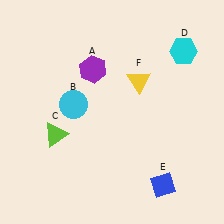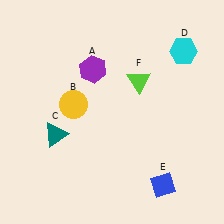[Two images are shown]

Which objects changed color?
B changed from cyan to yellow. C changed from lime to teal. F changed from yellow to lime.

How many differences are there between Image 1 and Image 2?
There are 3 differences between the two images.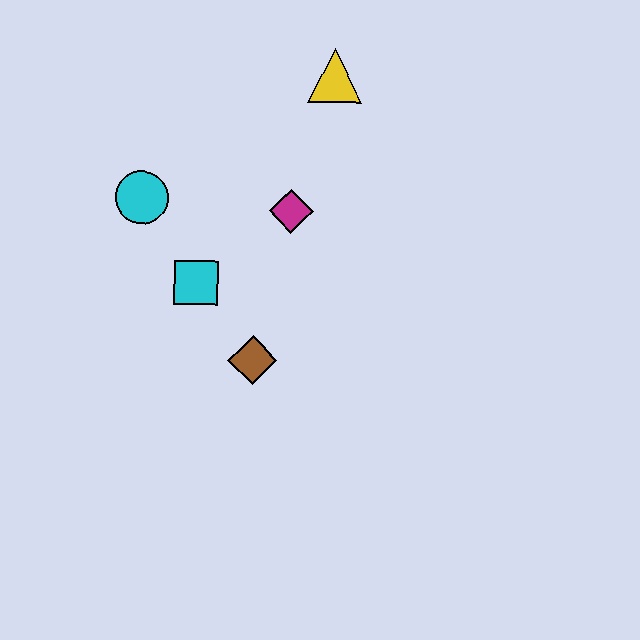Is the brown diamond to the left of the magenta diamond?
Yes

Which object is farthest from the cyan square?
The yellow triangle is farthest from the cyan square.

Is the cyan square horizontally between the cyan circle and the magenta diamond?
Yes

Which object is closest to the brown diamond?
The cyan square is closest to the brown diamond.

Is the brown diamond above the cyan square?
No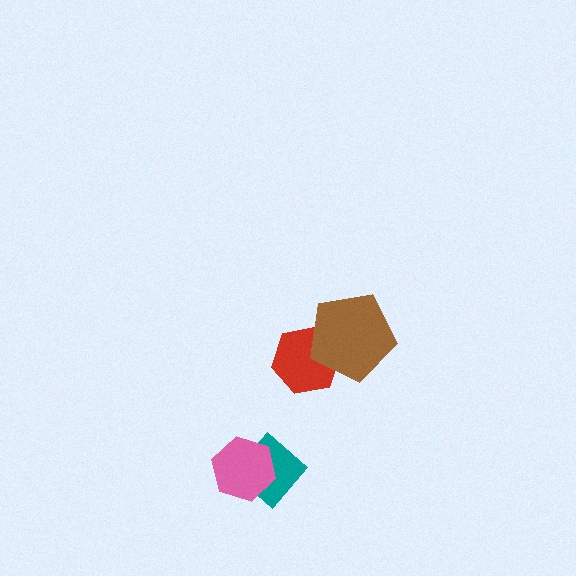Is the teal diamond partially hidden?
Yes, it is partially covered by another shape.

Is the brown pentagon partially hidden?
No, no other shape covers it.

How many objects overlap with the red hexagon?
1 object overlaps with the red hexagon.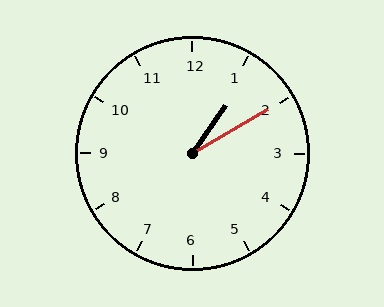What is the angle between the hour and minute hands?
Approximately 25 degrees.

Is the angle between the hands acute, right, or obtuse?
It is acute.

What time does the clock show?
1:10.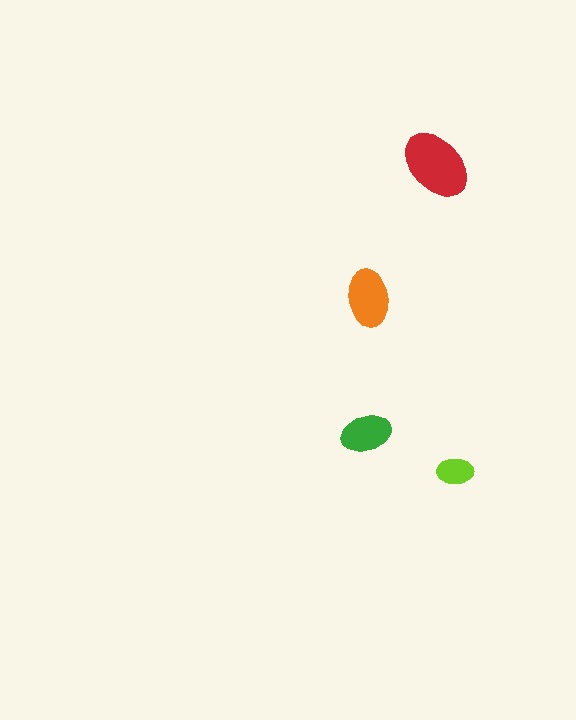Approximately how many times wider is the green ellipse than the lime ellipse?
About 1.5 times wider.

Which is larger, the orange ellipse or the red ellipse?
The red one.